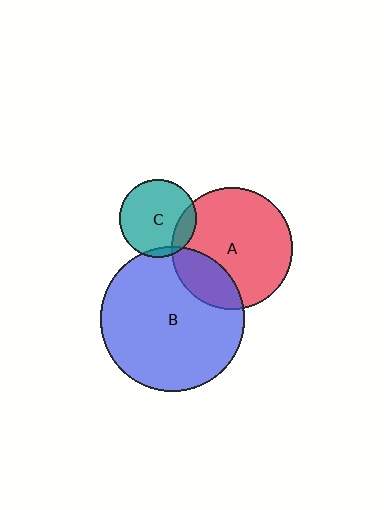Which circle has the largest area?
Circle B (blue).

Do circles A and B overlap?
Yes.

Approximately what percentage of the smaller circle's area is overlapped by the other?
Approximately 25%.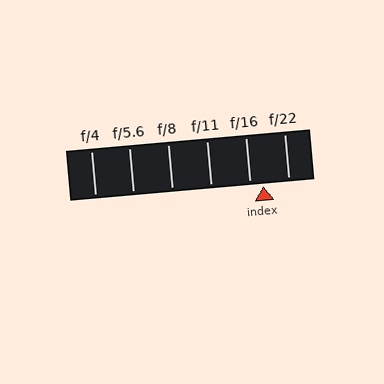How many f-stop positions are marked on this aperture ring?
There are 6 f-stop positions marked.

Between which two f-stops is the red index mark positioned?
The index mark is between f/16 and f/22.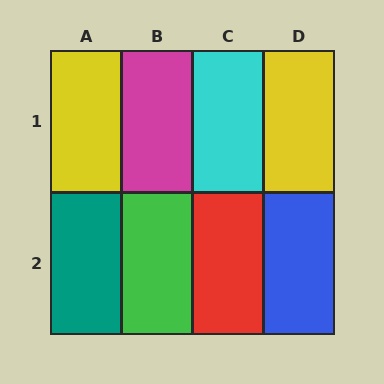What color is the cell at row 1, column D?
Yellow.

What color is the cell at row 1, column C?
Cyan.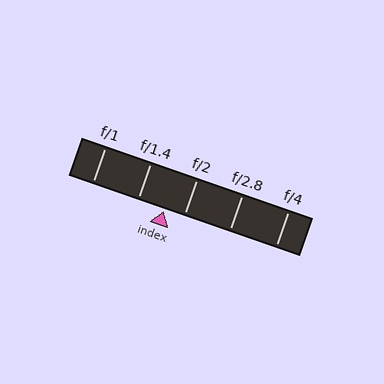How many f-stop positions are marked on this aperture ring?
There are 5 f-stop positions marked.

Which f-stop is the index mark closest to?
The index mark is closest to f/2.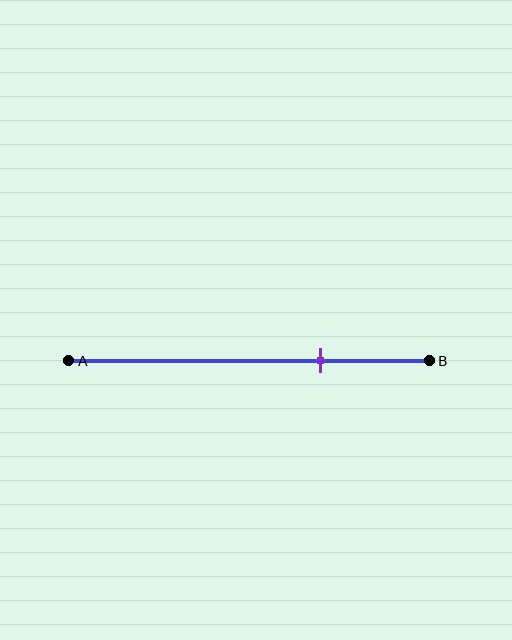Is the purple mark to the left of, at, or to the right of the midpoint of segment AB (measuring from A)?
The purple mark is to the right of the midpoint of segment AB.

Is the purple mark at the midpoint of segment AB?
No, the mark is at about 70% from A, not at the 50% midpoint.